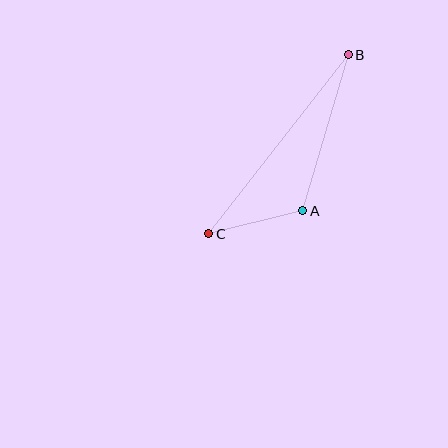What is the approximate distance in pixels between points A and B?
The distance between A and B is approximately 162 pixels.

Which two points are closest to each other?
Points A and C are closest to each other.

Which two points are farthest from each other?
Points B and C are farthest from each other.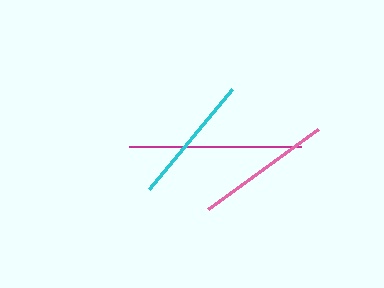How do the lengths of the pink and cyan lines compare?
The pink and cyan lines are approximately the same length.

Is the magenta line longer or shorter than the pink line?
The magenta line is longer than the pink line.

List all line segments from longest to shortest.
From longest to shortest: magenta, pink, cyan.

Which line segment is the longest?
The magenta line is the longest at approximately 172 pixels.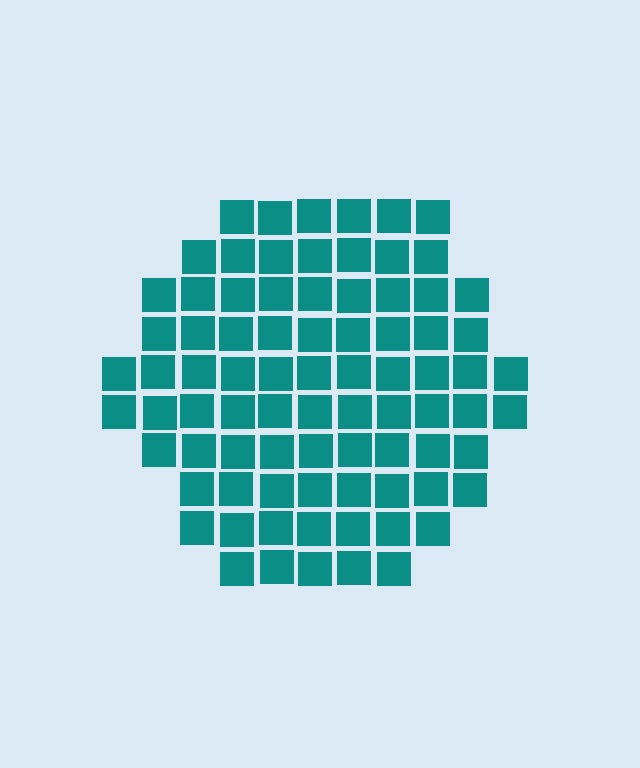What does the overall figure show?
The overall figure shows a hexagon.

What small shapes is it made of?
It is made of small squares.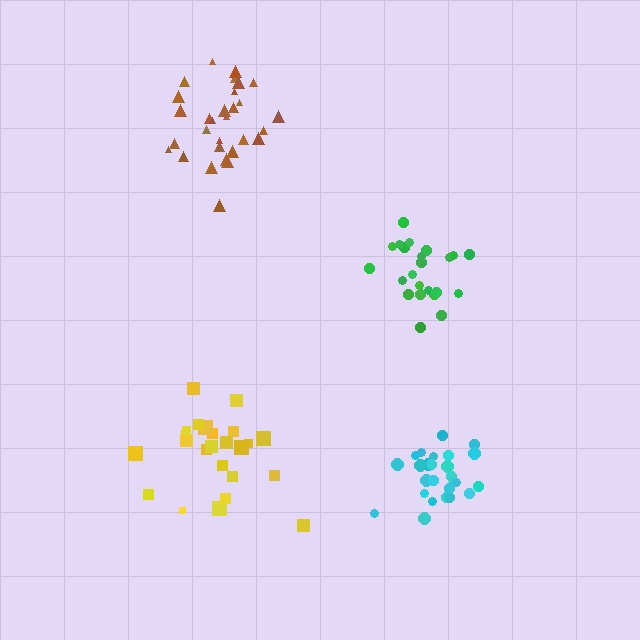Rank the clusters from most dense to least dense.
cyan, brown, green, yellow.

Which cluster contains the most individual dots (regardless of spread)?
Brown (30).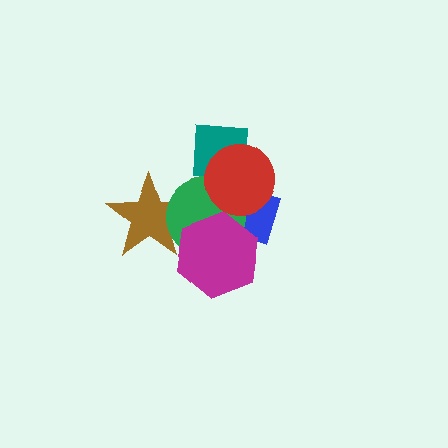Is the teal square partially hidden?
Yes, it is partially covered by another shape.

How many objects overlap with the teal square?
3 objects overlap with the teal square.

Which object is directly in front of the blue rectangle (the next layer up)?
The green circle is directly in front of the blue rectangle.